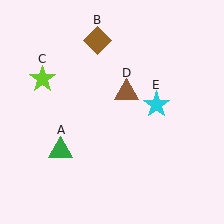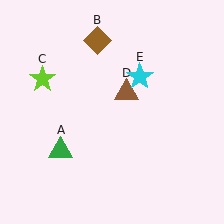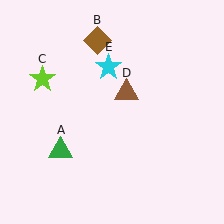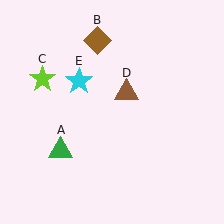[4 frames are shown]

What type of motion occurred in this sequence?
The cyan star (object E) rotated counterclockwise around the center of the scene.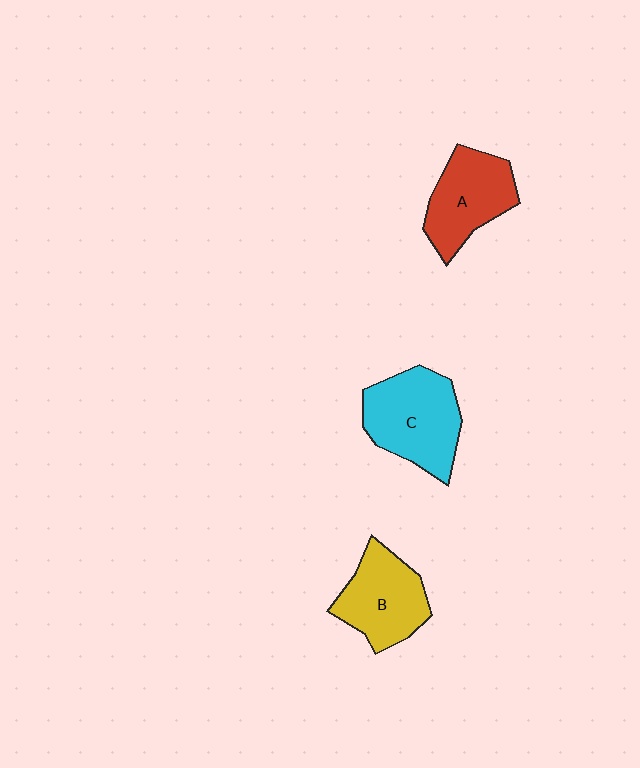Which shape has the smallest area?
Shape A (red).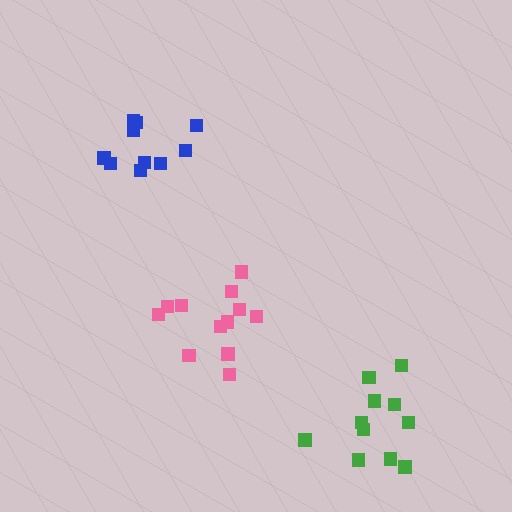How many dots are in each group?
Group 1: 12 dots, Group 2: 11 dots, Group 3: 10 dots (33 total).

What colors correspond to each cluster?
The clusters are colored: pink, green, blue.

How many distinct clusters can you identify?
There are 3 distinct clusters.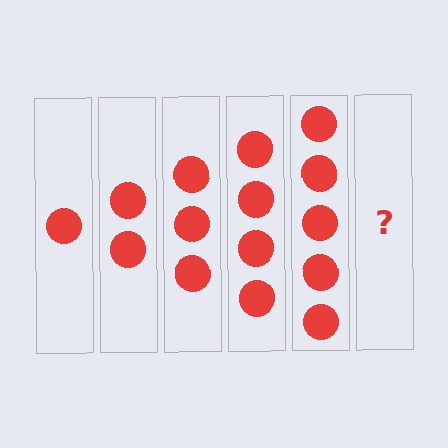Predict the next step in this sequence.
The next step is 6 circles.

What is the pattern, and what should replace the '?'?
The pattern is that each step adds one more circle. The '?' should be 6 circles.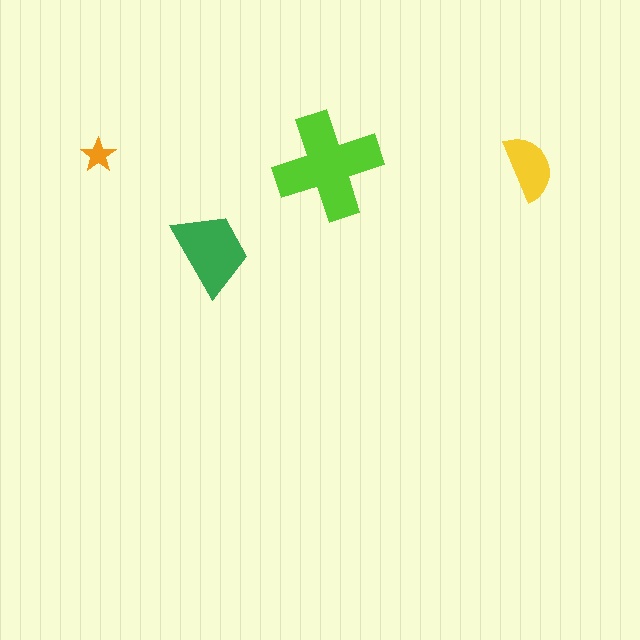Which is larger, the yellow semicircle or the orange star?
The yellow semicircle.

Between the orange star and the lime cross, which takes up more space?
The lime cross.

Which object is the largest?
The lime cross.